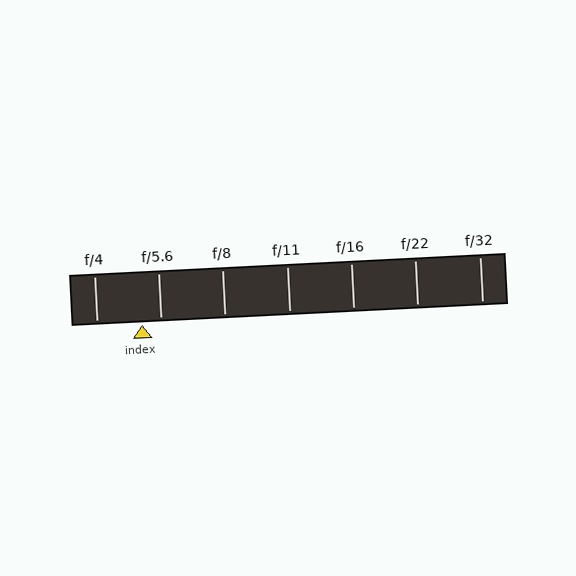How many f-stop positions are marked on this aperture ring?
There are 7 f-stop positions marked.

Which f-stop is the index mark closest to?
The index mark is closest to f/5.6.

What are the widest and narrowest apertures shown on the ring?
The widest aperture shown is f/4 and the narrowest is f/32.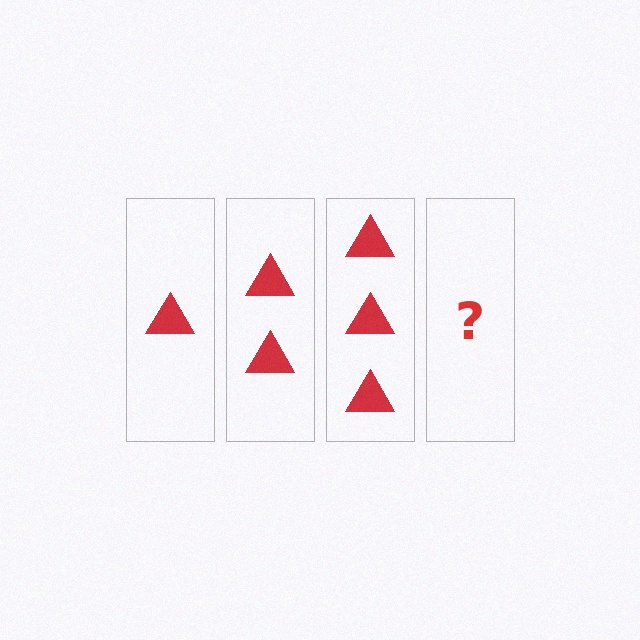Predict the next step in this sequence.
The next step is 4 triangles.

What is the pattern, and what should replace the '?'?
The pattern is that each step adds one more triangle. The '?' should be 4 triangles.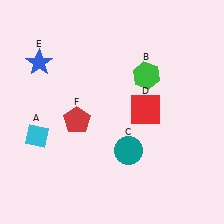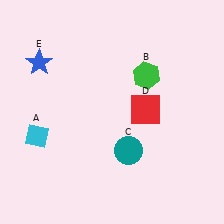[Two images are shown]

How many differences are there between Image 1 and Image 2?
There is 1 difference between the two images.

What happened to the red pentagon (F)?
The red pentagon (F) was removed in Image 2. It was in the bottom-left area of Image 1.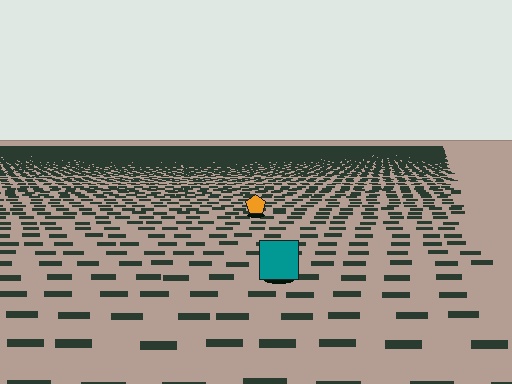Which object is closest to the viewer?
The teal square is closest. The texture marks near it are larger and more spread out.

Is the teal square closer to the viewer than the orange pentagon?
Yes. The teal square is closer — you can tell from the texture gradient: the ground texture is coarser near it.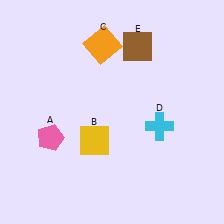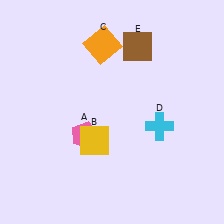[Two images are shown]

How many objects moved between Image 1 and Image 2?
1 object moved between the two images.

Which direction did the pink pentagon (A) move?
The pink pentagon (A) moved right.